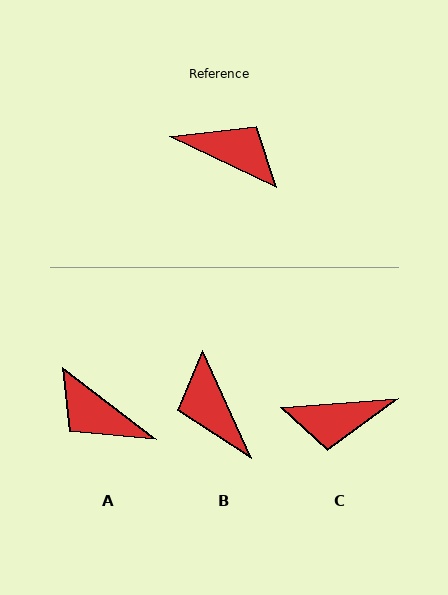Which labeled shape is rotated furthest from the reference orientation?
A, about 168 degrees away.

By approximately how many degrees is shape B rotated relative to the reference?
Approximately 140 degrees counter-clockwise.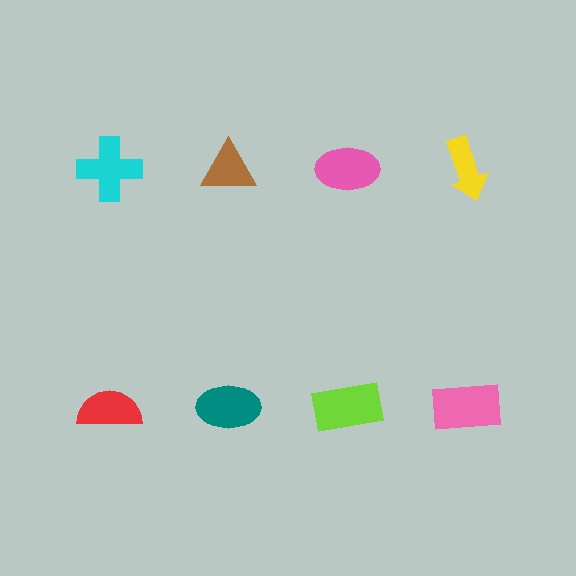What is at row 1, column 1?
A cyan cross.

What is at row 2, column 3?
A lime rectangle.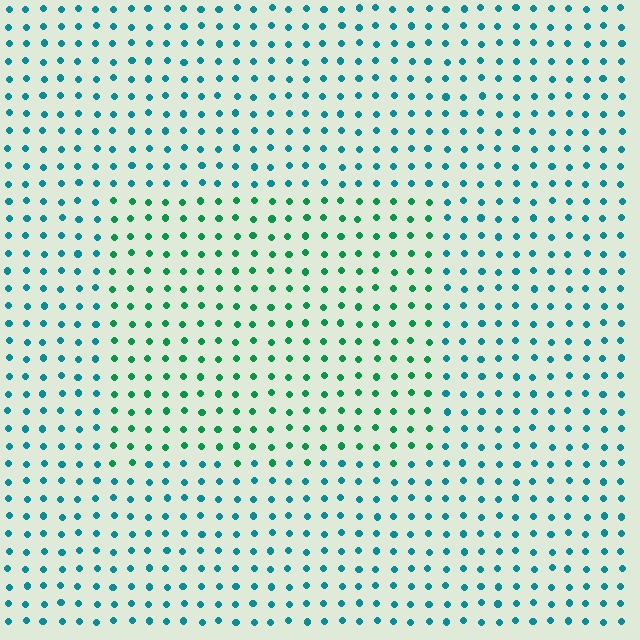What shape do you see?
I see a rectangle.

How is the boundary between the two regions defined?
The boundary is defined purely by a slight shift in hue (about 37 degrees). Spacing, size, and orientation are identical on both sides.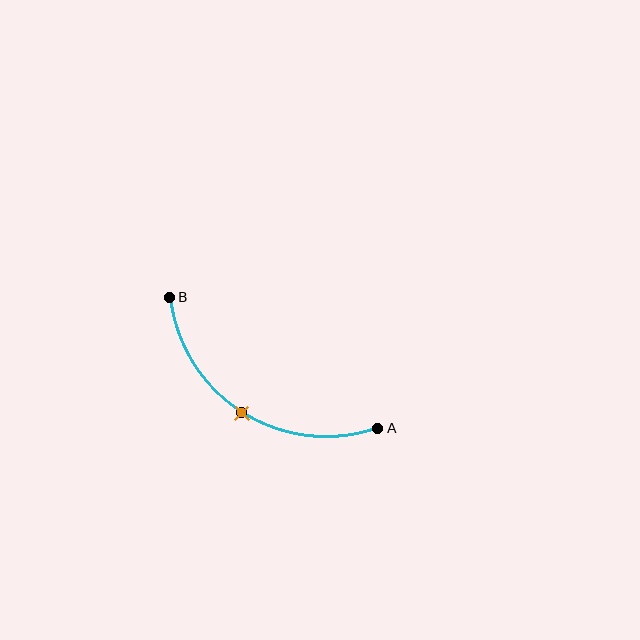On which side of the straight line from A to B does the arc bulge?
The arc bulges below the straight line connecting A and B.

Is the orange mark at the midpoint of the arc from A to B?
Yes. The orange mark lies on the arc at equal arc-length from both A and B — it is the arc midpoint.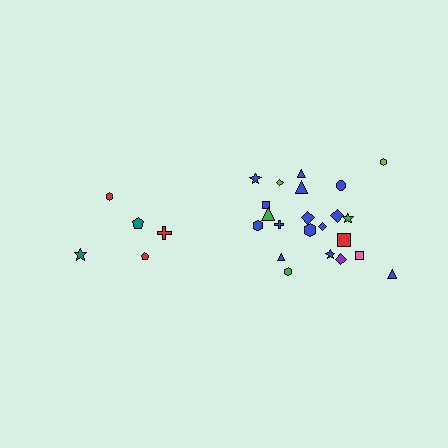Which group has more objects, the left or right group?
The right group.